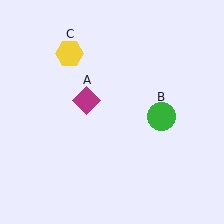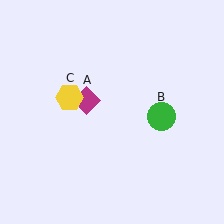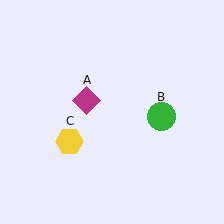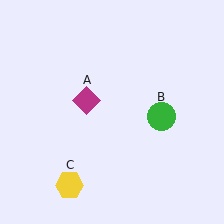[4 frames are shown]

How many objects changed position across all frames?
1 object changed position: yellow hexagon (object C).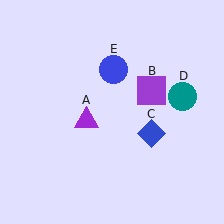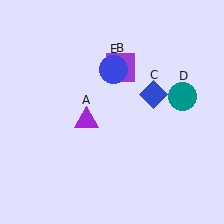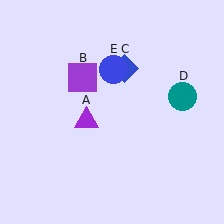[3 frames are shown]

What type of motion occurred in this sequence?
The purple square (object B), blue diamond (object C) rotated counterclockwise around the center of the scene.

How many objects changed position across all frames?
2 objects changed position: purple square (object B), blue diamond (object C).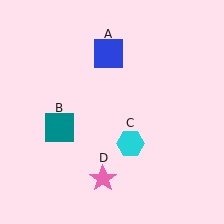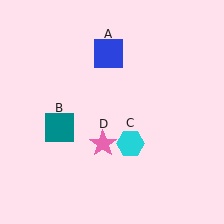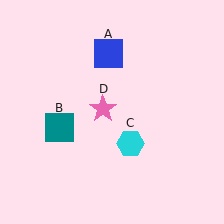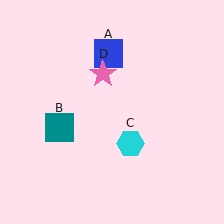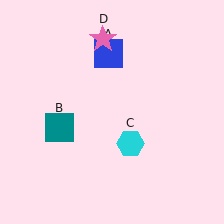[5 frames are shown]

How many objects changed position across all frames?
1 object changed position: pink star (object D).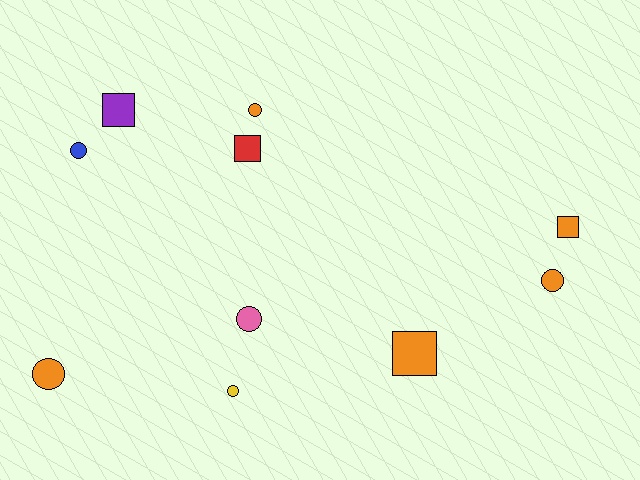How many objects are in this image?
There are 10 objects.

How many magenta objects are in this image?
There are no magenta objects.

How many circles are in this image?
There are 6 circles.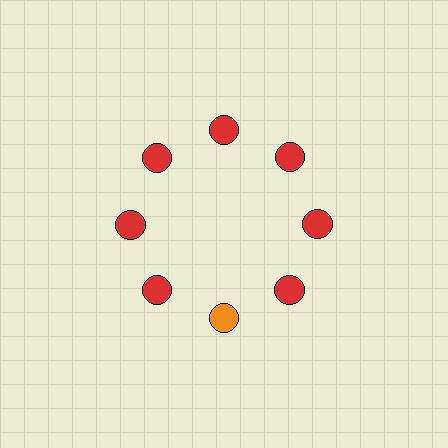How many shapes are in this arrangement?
There are 8 shapes arranged in a ring pattern.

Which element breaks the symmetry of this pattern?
The orange circle at roughly the 6 o'clock position breaks the symmetry. All other shapes are red circles.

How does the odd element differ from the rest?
It has a different color: orange instead of red.